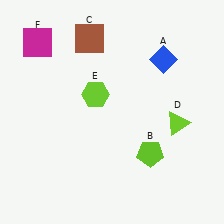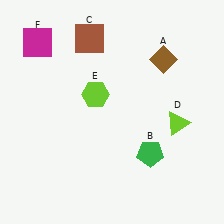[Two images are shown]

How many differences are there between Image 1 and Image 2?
There are 2 differences between the two images.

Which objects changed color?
A changed from blue to brown. B changed from lime to green.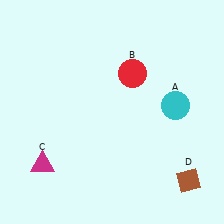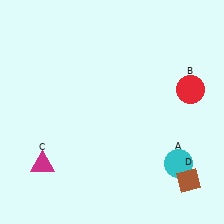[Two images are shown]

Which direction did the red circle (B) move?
The red circle (B) moved right.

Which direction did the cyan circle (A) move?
The cyan circle (A) moved down.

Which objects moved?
The objects that moved are: the cyan circle (A), the red circle (B).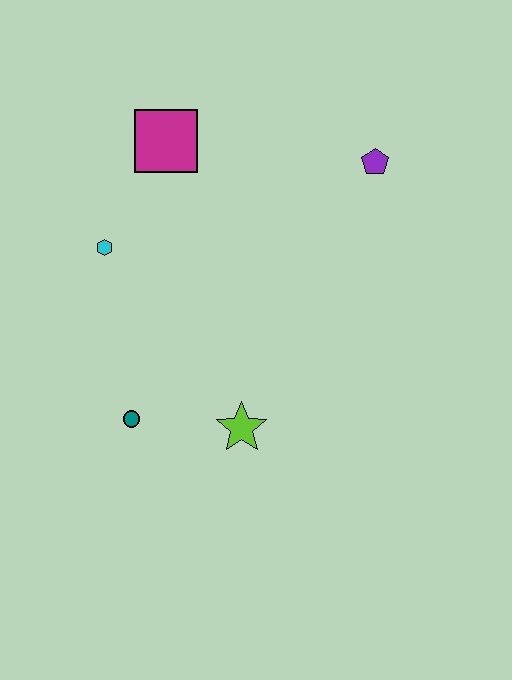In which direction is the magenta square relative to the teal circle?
The magenta square is above the teal circle.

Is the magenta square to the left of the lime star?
Yes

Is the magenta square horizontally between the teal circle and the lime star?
Yes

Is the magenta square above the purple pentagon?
Yes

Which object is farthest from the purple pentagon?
The teal circle is farthest from the purple pentagon.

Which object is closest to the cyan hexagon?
The magenta square is closest to the cyan hexagon.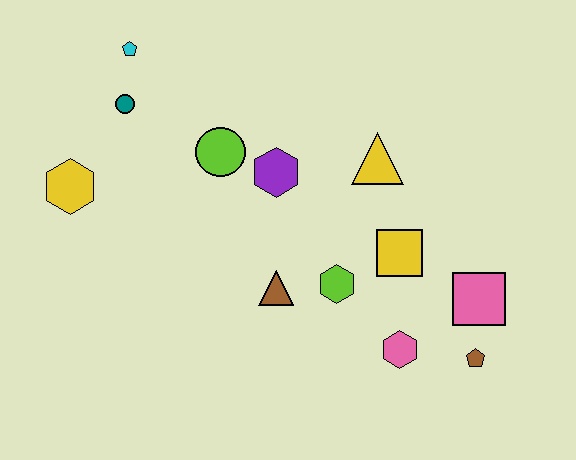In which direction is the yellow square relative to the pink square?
The yellow square is to the left of the pink square.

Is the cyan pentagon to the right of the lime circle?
No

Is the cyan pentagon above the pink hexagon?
Yes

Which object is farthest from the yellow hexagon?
The brown pentagon is farthest from the yellow hexagon.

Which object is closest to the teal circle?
The cyan pentagon is closest to the teal circle.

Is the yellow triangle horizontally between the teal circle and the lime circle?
No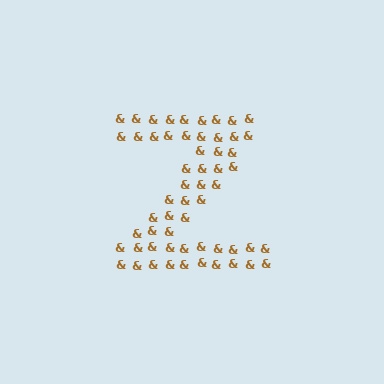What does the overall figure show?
The overall figure shows the letter Z.